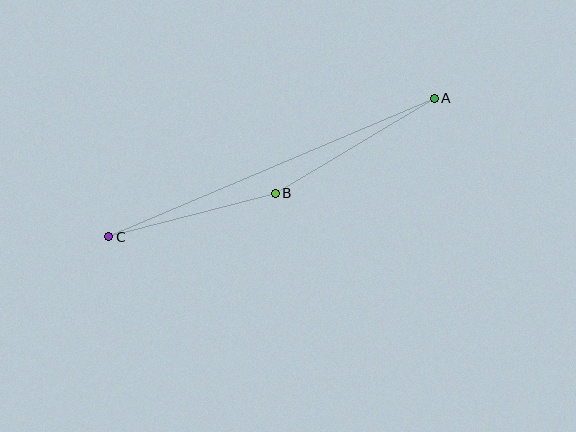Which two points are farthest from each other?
Points A and C are farthest from each other.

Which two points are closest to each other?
Points B and C are closest to each other.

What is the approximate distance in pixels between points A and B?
The distance between A and B is approximately 185 pixels.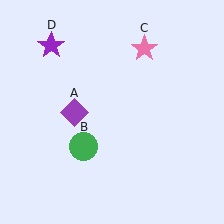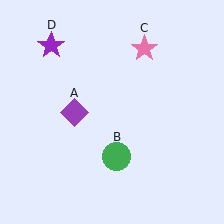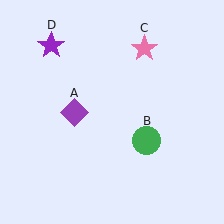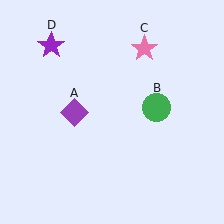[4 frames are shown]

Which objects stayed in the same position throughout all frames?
Purple diamond (object A) and pink star (object C) and purple star (object D) remained stationary.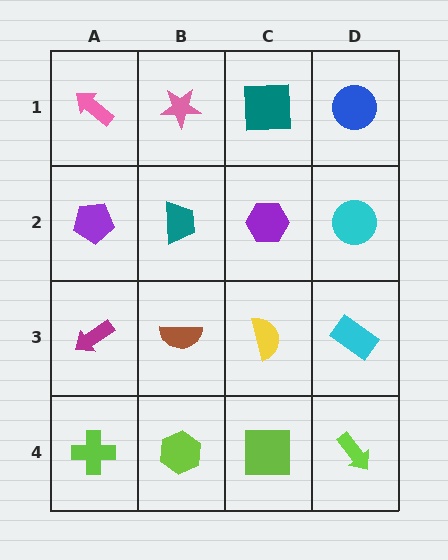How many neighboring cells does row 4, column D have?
2.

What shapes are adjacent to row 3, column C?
A purple hexagon (row 2, column C), a lime square (row 4, column C), a brown semicircle (row 3, column B), a cyan rectangle (row 3, column D).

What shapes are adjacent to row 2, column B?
A pink star (row 1, column B), a brown semicircle (row 3, column B), a purple pentagon (row 2, column A), a purple hexagon (row 2, column C).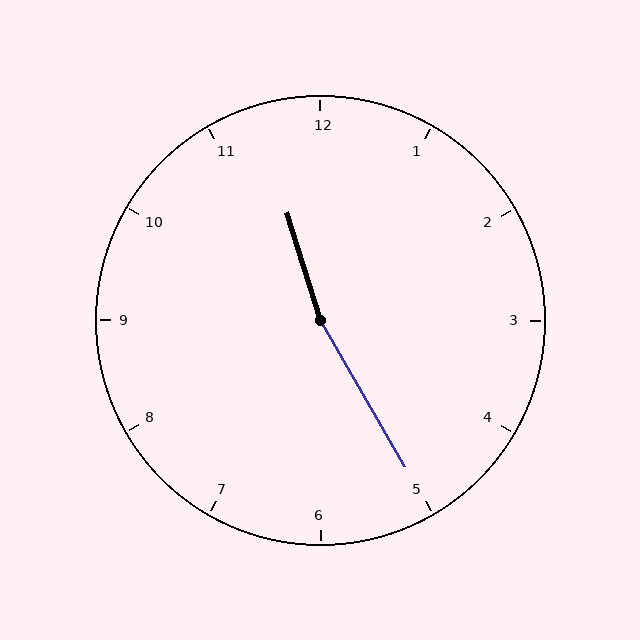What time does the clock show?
11:25.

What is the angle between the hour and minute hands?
Approximately 168 degrees.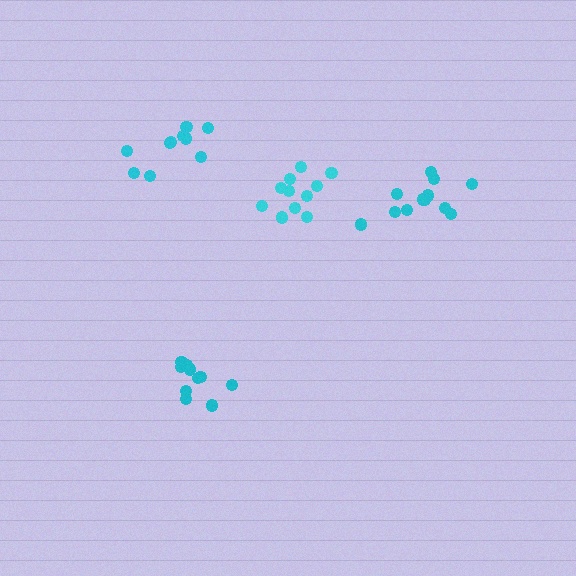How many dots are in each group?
Group 1: 11 dots, Group 2: 10 dots, Group 3: 11 dots, Group 4: 12 dots (44 total).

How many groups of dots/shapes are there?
There are 4 groups.